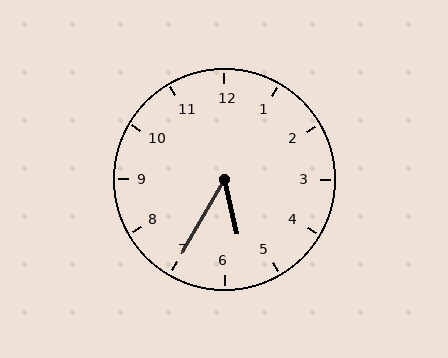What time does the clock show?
5:35.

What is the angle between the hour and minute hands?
Approximately 42 degrees.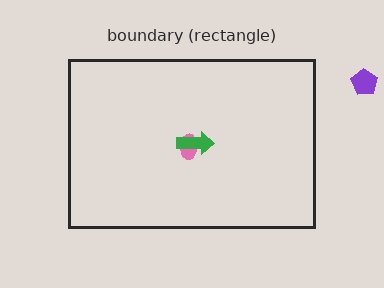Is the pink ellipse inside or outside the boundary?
Inside.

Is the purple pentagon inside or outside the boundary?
Outside.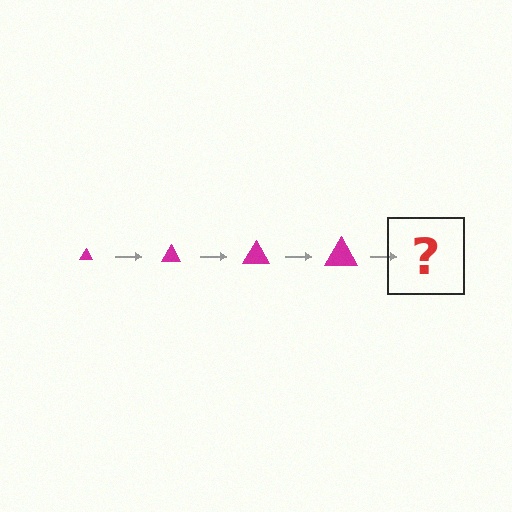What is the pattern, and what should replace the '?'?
The pattern is that the triangle gets progressively larger each step. The '?' should be a magenta triangle, larger than the previous one.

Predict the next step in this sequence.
The next step is a magenta triangle, larger than the previous one.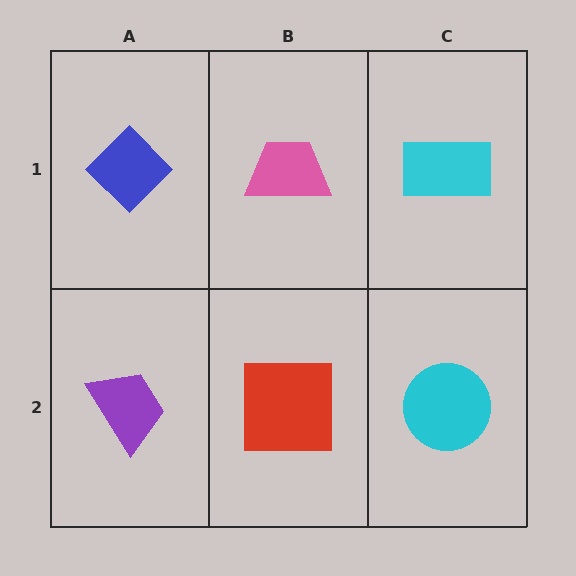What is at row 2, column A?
A purple trapezoid.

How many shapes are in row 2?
3 shapes.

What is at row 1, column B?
A pink trapezoid.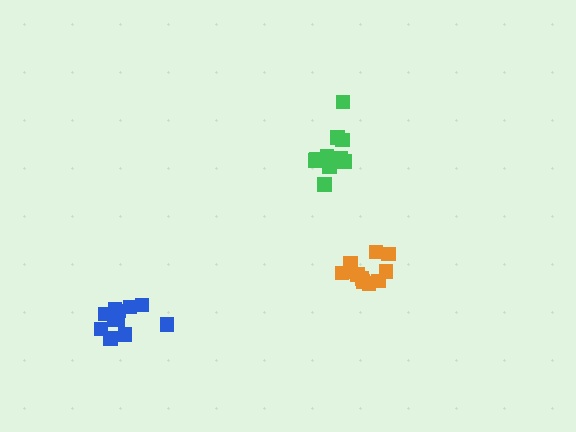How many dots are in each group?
Group 1: 11 dots, Group 2: 11 dots, Group 3: 10 dots (32 total).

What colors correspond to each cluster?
The clusters are colored: orange, blue, green.